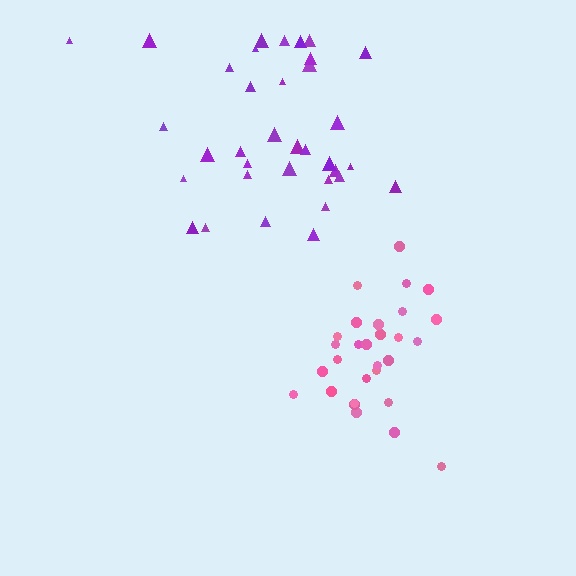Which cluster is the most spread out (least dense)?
Purple.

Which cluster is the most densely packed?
Pink.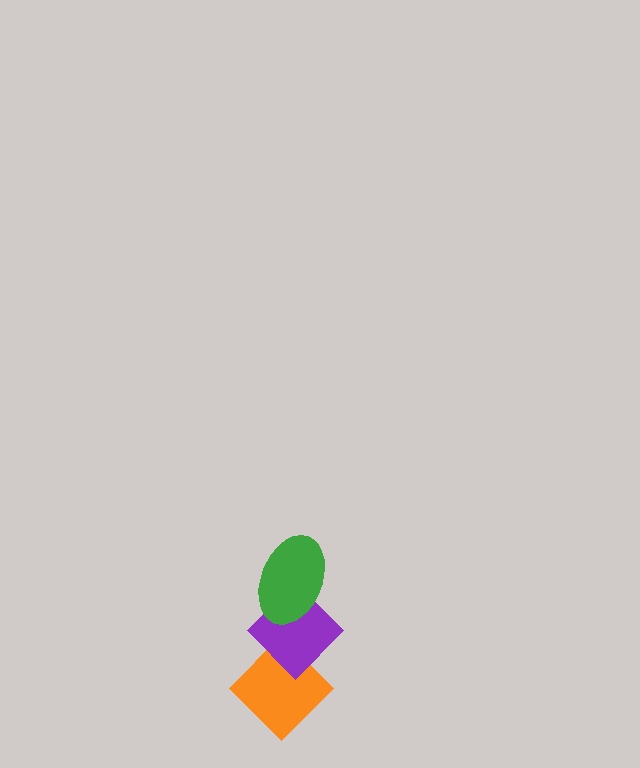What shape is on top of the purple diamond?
The green ellipse is on top of the purple diamond.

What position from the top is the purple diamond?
The purple diamond is 2nd from the top.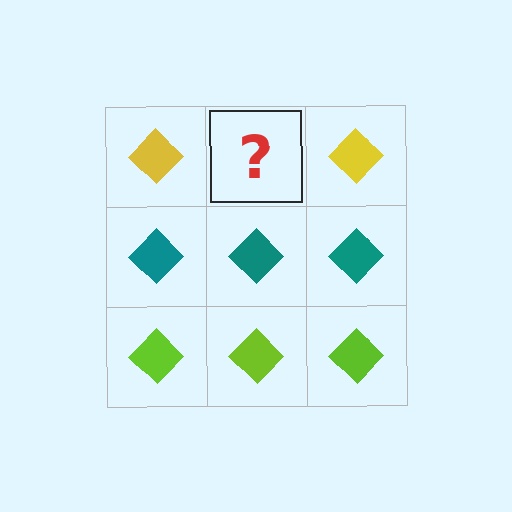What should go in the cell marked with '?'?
The missing cell should contain a yellow diamond.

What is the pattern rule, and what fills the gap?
The rule is that each row has a consistent color. The gap should be filled with a yellow diamond.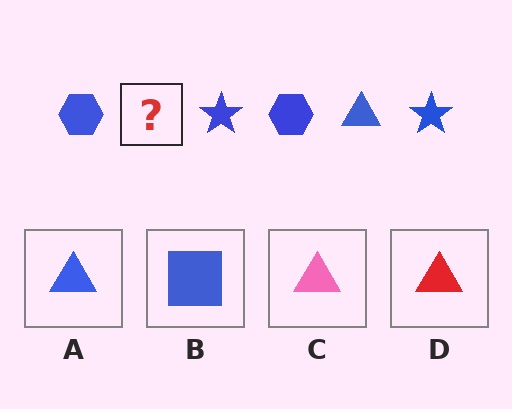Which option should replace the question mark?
Option A.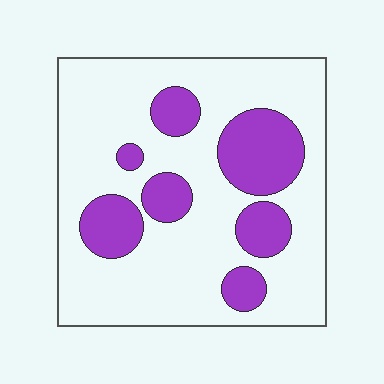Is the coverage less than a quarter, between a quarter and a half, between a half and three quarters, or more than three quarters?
Between a quarter and a half.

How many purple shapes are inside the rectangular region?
7.